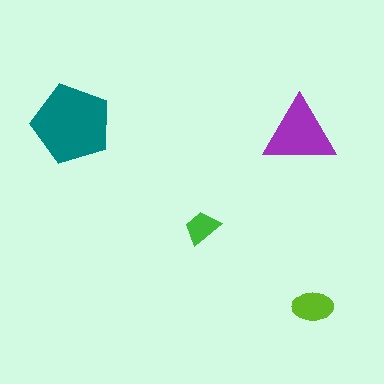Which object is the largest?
The teal pentagon.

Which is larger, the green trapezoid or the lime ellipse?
The lime ellipse.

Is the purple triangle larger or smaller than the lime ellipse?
Larger.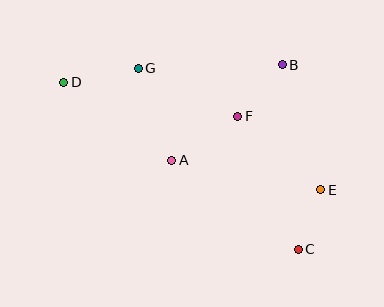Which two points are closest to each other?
Points C and E are closest to each other.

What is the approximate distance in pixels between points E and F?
The distance between E and F is approximately 111 pixels.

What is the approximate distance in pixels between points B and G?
The distance between B and G is approximately 144 pixels.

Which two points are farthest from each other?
Points C and D are farthest from each other.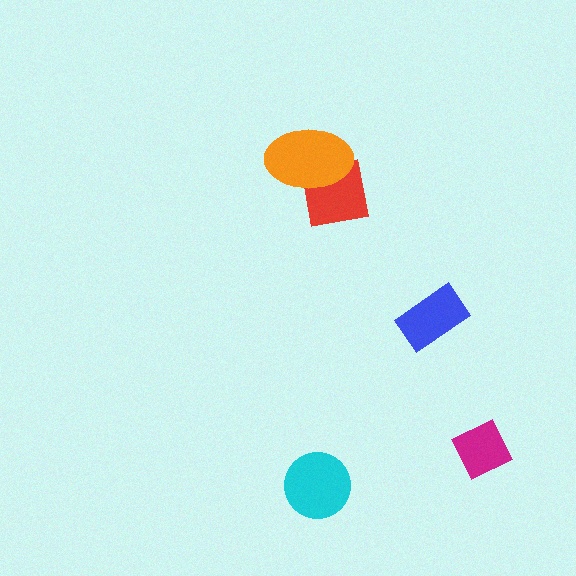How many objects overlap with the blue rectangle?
0 objects overlap with the blue rectangle.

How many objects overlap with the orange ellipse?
1 object overlaps with the orange ellipse.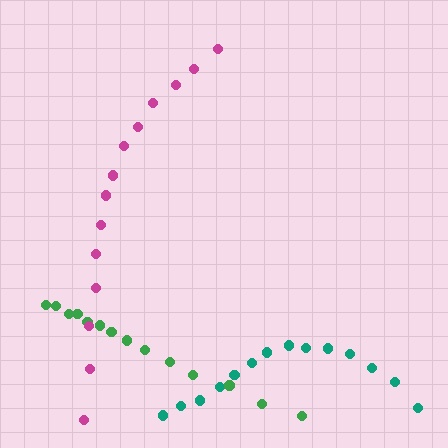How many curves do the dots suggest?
There are 3 distinct paths.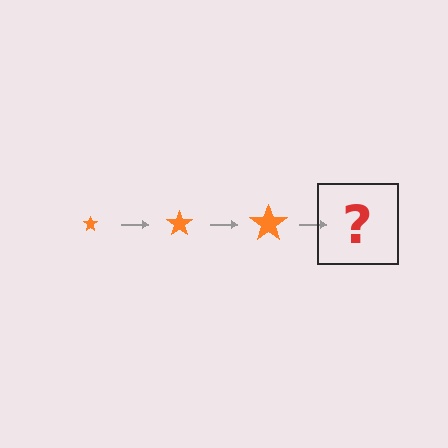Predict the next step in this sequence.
The next step is an orange star, larger than the previous one.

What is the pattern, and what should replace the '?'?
The pattern is that the star gets progressively larger each step. The '?' should be an orange star, larger than the previous one.